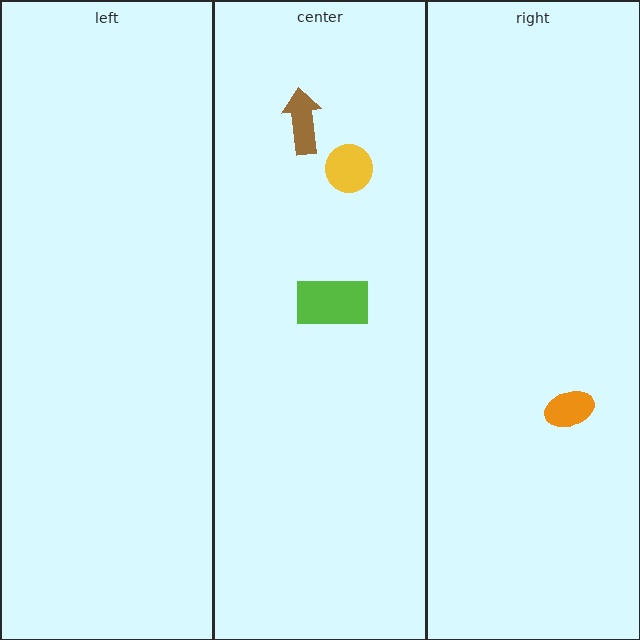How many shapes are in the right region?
1.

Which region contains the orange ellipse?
The right region.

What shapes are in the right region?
The orange ellipse.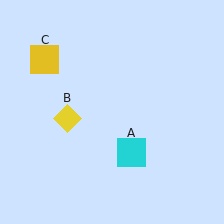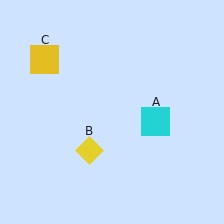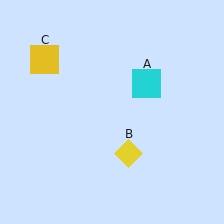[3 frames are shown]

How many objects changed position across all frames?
2 objects changed position: cyan square (object A), yellow diamond (object B).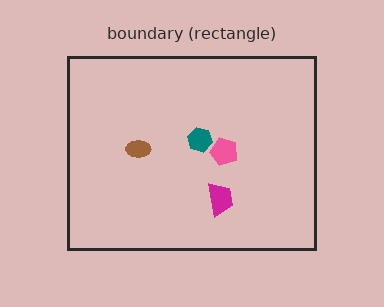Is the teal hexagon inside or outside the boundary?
Inside.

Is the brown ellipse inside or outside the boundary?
Inside.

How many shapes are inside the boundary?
4 inside, 0 outside.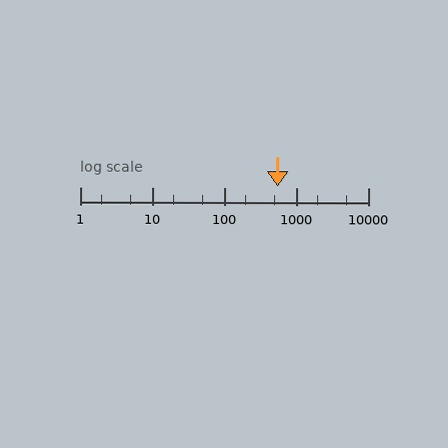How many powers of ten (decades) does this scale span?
The scale spans 4 decades, from 1 to 10000.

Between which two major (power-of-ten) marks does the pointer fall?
The pointer is between 100 and 1000.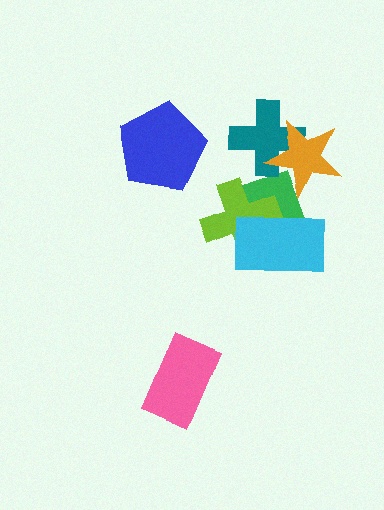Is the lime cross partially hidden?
Yes, it is partially covered by another shape.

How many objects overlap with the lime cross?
2 objects overlap with the lime cross.